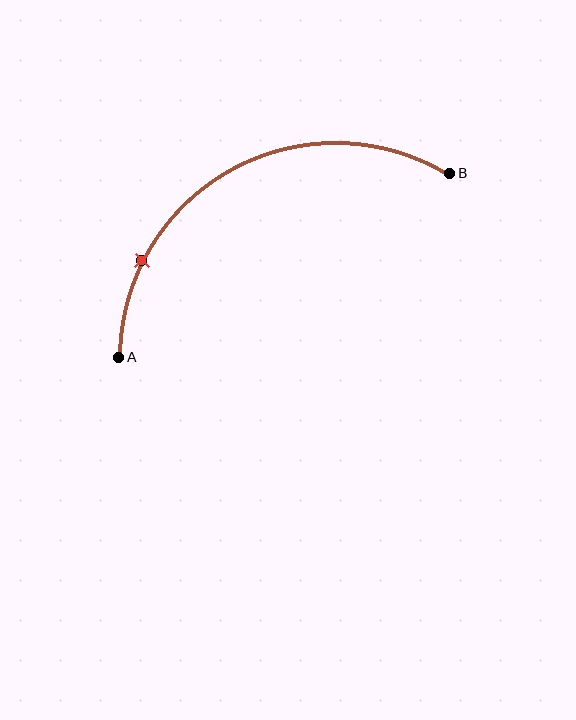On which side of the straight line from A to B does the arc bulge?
The arc bulges above the straight line connecting A and B.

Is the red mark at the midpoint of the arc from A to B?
No. The red mark lies on the arc but is closer to endpoint A. The arc midpoint would be at the point on the curve equidistant along the arc from both A and B.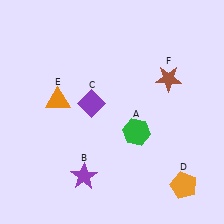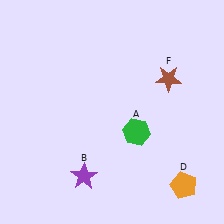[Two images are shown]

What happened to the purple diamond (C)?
The purple diamond (C) was removed in Image 2. It was in the top-left area of Image 1.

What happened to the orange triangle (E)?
The orange triangle (E) was removed in Image 2. It was in the top-left area of Image 1.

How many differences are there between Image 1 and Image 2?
There are 2 differences between the two images.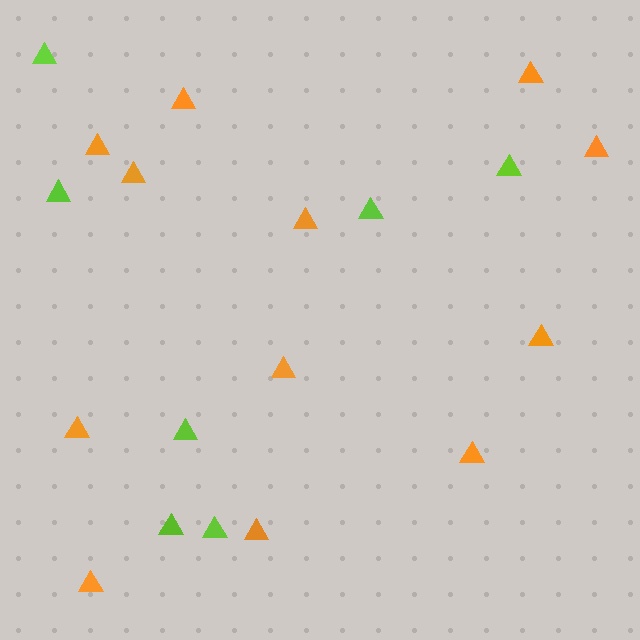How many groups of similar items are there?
There are 2 groups: one group of lime triangles (7) and one group of orange triangles (12).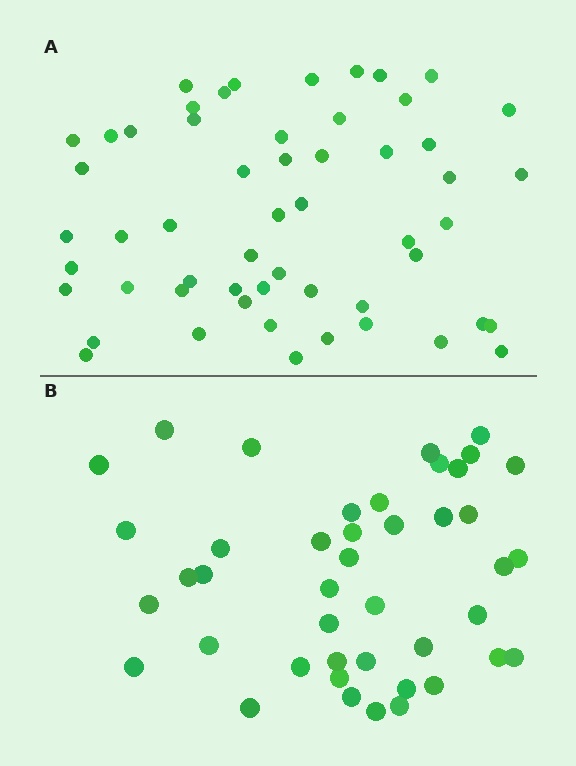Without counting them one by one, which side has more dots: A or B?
Region A (the top region) has more dots.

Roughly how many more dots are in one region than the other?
Region A has roughly 12 or so more dots than region B.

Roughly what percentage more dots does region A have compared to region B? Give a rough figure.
About 30% more.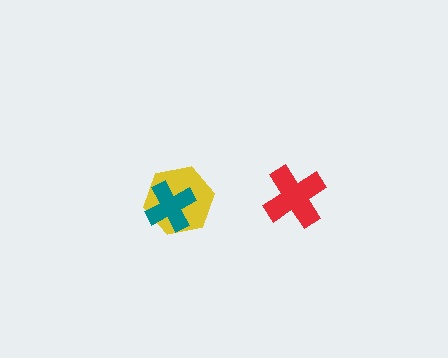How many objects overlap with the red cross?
0 objects overlap with the red cross.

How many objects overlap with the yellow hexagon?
1 object overlaps with the yellow hexagon.